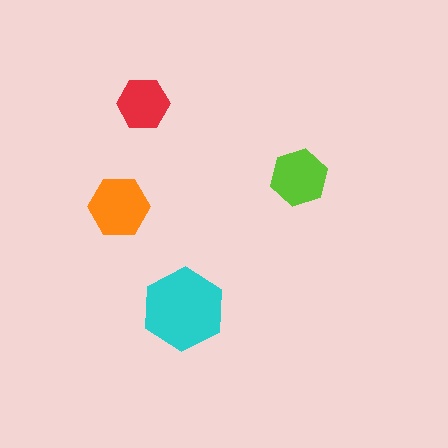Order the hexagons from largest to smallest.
the cyan one, the orange one, the lime one, the red one.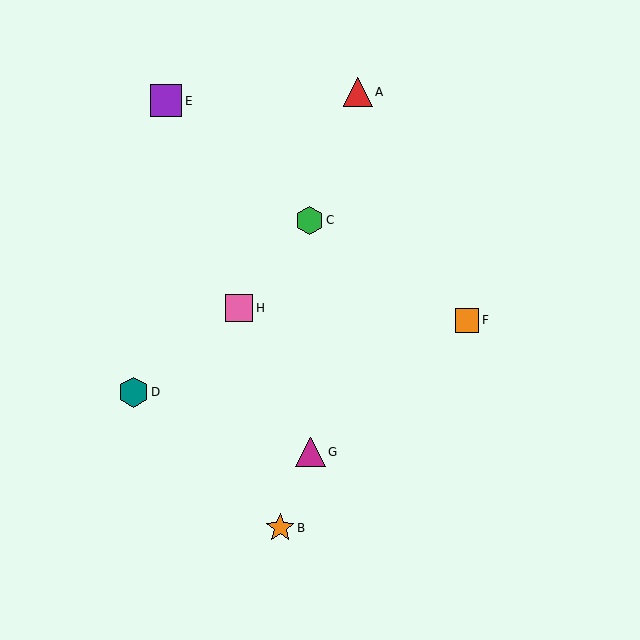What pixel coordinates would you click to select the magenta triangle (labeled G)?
Click at (310, 452) to select the magenta triangle G.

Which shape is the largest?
The purple square (labeled E) is the largest.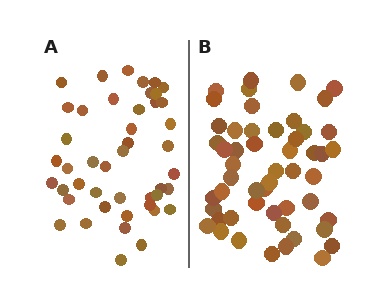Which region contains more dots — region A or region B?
Region B (the right region) has more dots.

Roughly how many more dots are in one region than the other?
Region B has roughly 8 or so more dots than region A.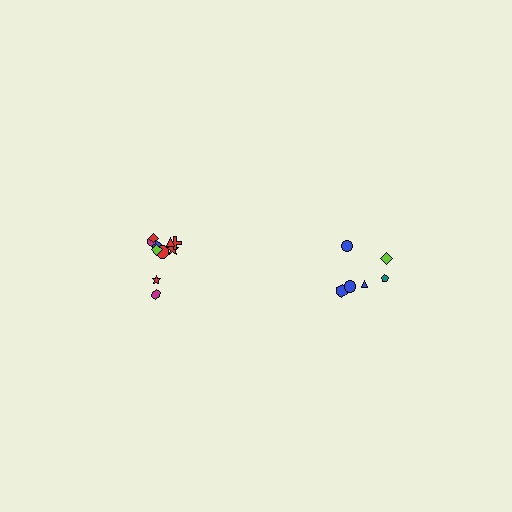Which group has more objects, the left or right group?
The left group.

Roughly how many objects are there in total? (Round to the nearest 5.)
Roughly 15 objects in total.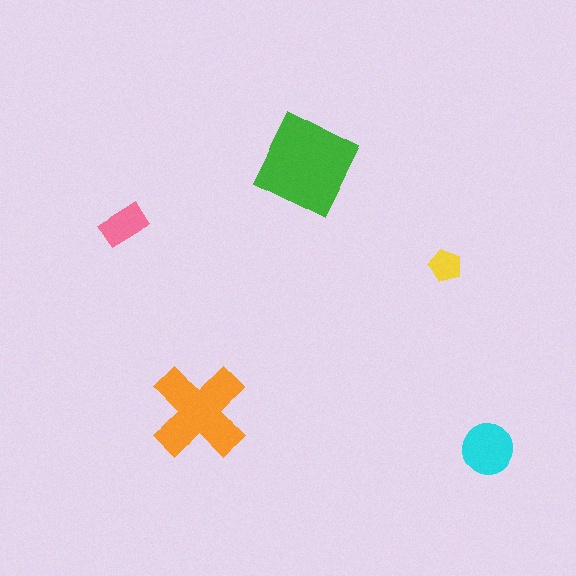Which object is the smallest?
The yellow pentagon.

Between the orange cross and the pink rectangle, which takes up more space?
The orange cross.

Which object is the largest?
The green square.